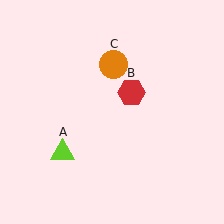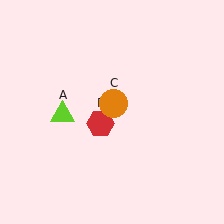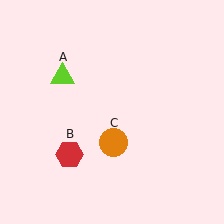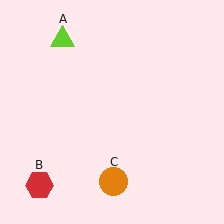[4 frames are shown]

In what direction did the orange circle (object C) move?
The orange circle (object C) moved down.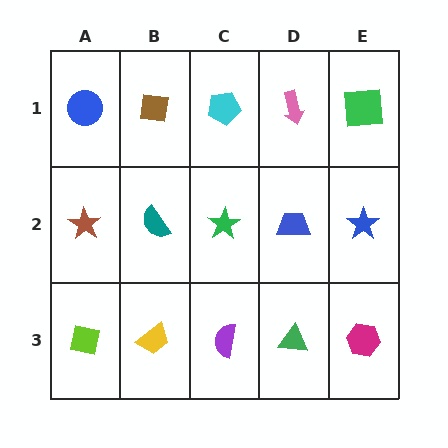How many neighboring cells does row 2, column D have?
4.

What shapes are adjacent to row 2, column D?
A pink arrow (row 1, column D), a green triangle (row 3, column D), a green star (row 2, column C), a blue star (row 2, column E).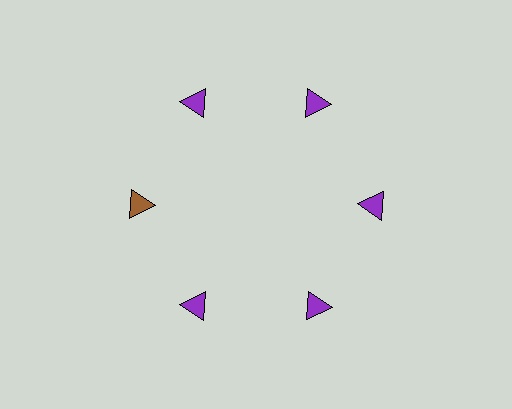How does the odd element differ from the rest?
It has a different color: brown instead of purple.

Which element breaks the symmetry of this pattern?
The brown triangle at roughly the 9 o'clock position breaks the symmetry. All other shapes are purple triangles.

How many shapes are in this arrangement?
There are 6 shapes arranged in a ring pattern.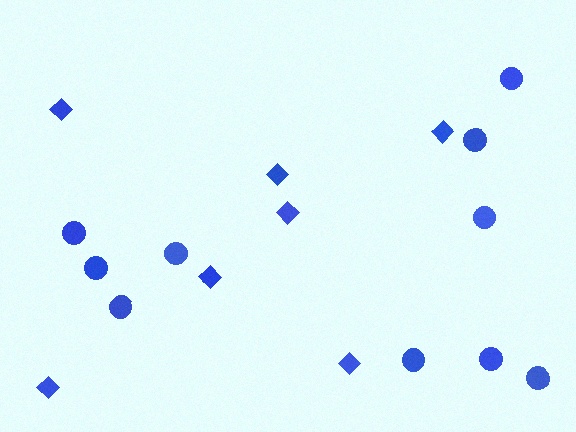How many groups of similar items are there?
There are 2 groups: one group of diamonds (7) and one group of circles (10).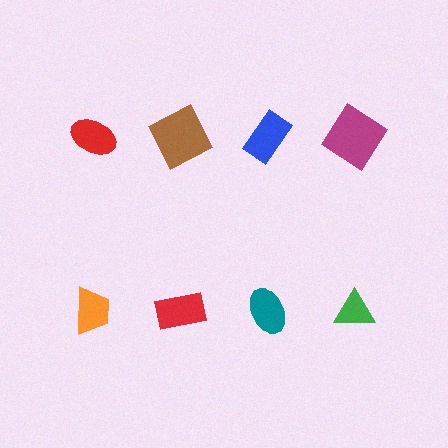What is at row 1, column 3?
A blue rectangle.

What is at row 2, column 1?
An orange trapezoid.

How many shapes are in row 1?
4 shapes.